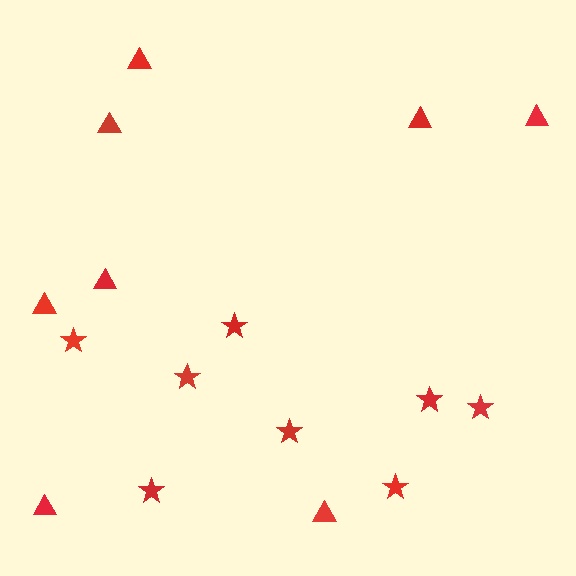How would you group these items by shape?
There are 2 groups: one group of triangles (8) and one group of stars (8).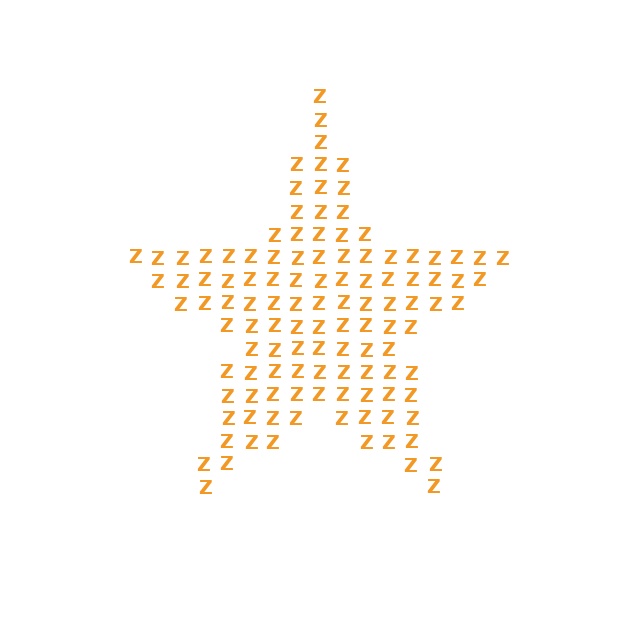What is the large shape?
The large shape is a star.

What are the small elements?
The small elements are letter Z's.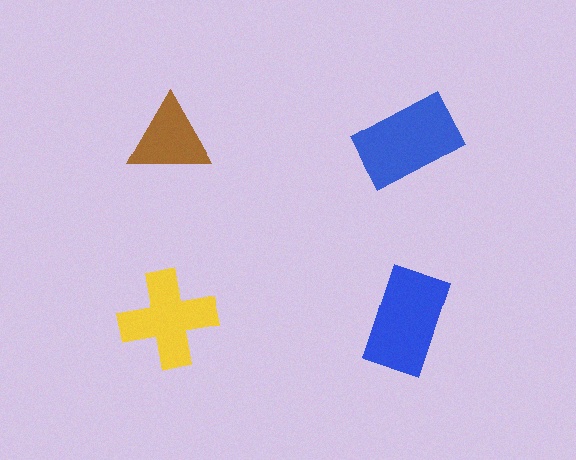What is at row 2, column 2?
A blue rectangle.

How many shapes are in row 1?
2 shapes.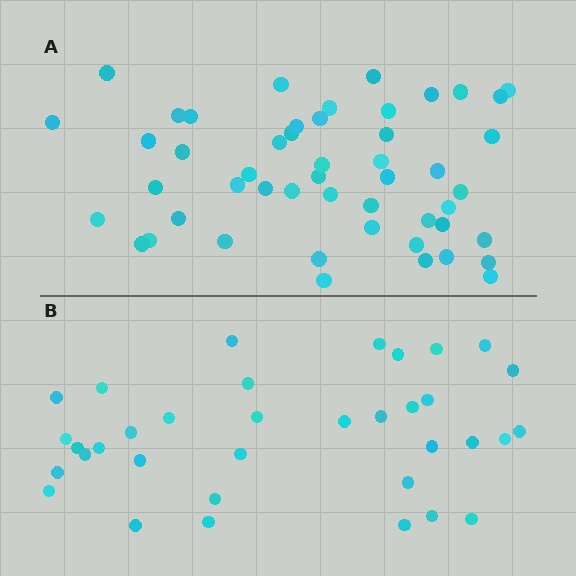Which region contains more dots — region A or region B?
Region A (the top region) has more dots.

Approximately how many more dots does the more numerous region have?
Region A has approximately 15 more dots than region B.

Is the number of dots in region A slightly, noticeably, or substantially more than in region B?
Region A has noticeably more, but not dramatically so. The ratio is roughly 1.4 to 1.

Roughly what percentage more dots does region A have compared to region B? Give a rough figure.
About 45% more.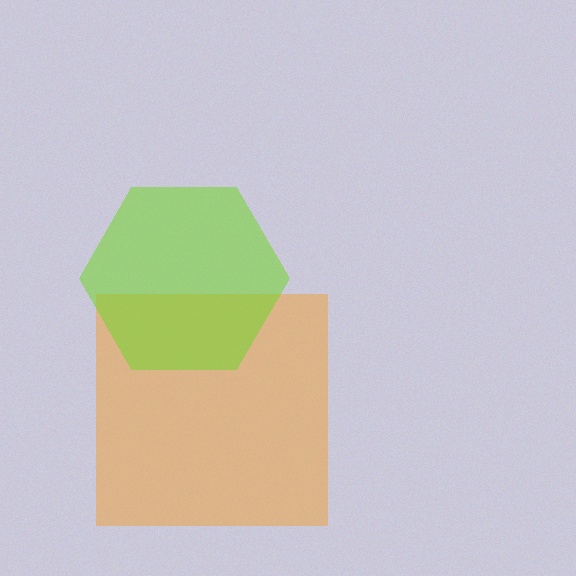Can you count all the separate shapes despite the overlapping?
Yes, there are 2 separate shapes.